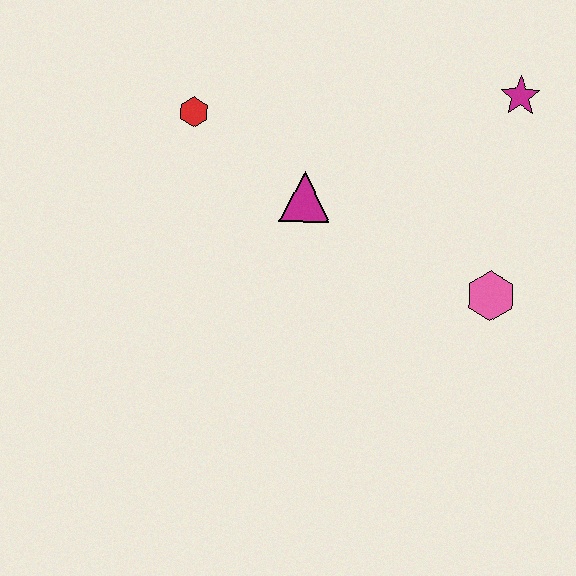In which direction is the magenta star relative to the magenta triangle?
The magenta star is to the right of the magenta triangle.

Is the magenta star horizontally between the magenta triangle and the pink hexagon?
No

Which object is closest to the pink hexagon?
The magenta star is closest to the pink hexagon.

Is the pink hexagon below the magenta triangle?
Yes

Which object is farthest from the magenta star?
The red hexagon is farthest from the magenta star.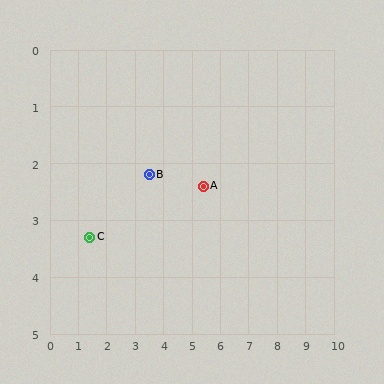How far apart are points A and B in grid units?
Points A and B are about 1.9 grid units apart.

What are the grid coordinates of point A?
Point A is at approximately (5.4, 2.4).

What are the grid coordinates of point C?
Point C is at approximately (1.4, 3.3).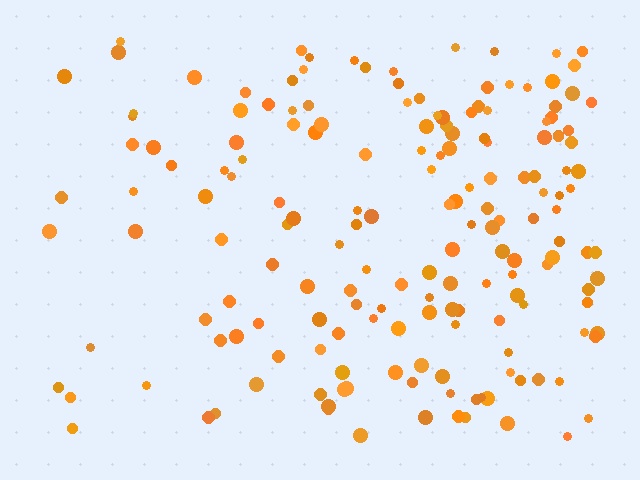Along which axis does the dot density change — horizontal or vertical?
Horizontal.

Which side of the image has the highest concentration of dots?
The right.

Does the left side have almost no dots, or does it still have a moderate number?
Still a moderate number, just noticeably fewer than the right.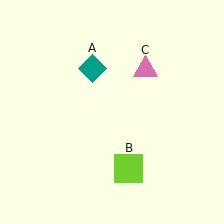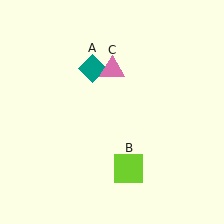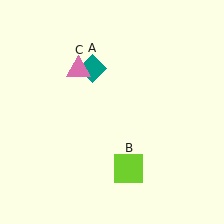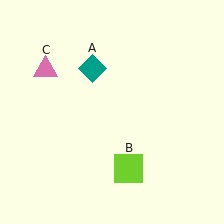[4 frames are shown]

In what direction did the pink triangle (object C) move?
The pink triangle (object C) moved left.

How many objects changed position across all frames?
1 object changed position: pink triangle (object C).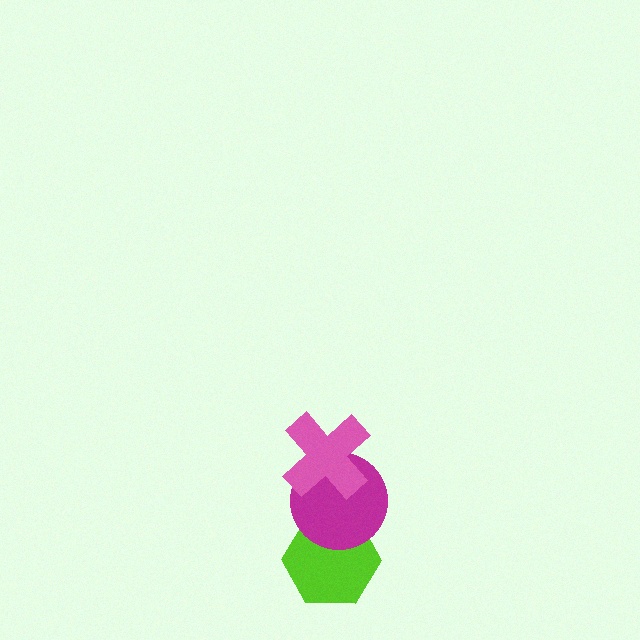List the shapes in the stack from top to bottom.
From top to bottom: the pink cross, the magenta circle, the lime hexagon.